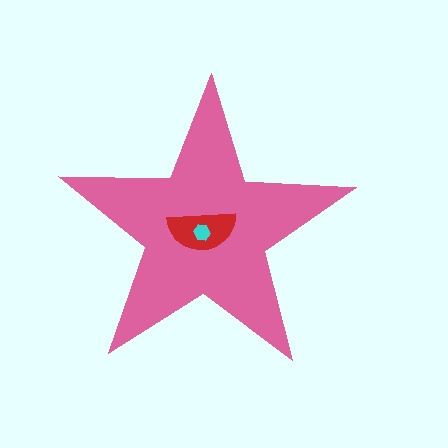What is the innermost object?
The cyan hexagon.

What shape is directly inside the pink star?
The red semicircle.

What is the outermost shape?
The pink star.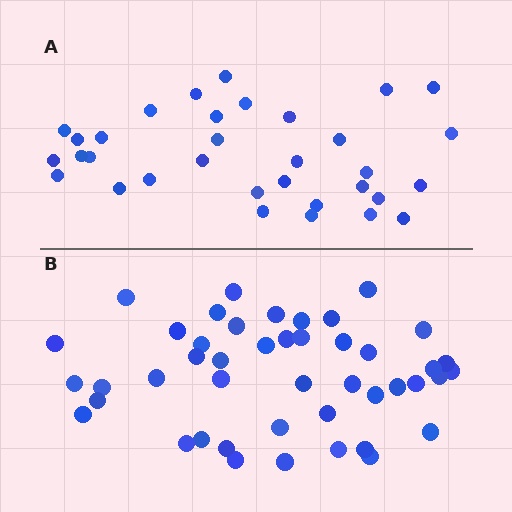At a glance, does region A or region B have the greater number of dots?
Region B (the bottom region) has more dots.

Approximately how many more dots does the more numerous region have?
Region B has roughly 12 or so more dots than region A.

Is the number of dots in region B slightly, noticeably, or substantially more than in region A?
Region B has noticeably more, but not dramatically so. The ratio is roughly 1.4 to 1.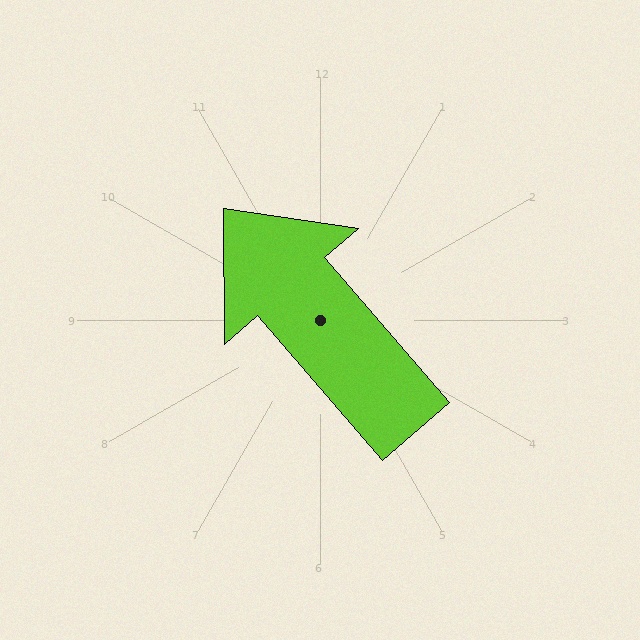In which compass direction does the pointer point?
Northwest.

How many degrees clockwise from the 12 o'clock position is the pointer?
Approximately 319 degrees.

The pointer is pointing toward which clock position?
Roughly 11 o'clock.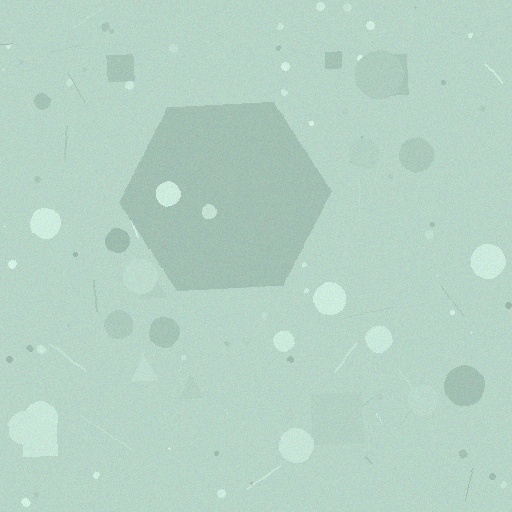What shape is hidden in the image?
A hexagon is hidden in the image.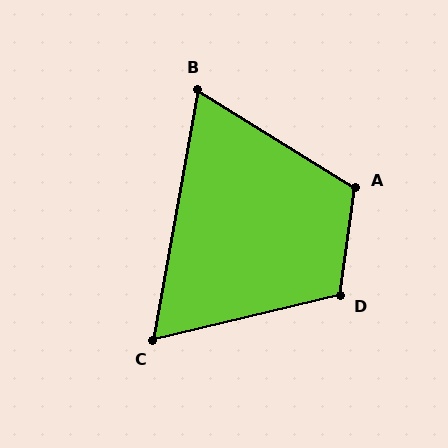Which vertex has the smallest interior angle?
C, at approximately 66 degrees.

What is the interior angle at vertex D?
Approximately 112 degrees (obtuse).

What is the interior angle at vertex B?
Approximately 68 degrees (acute).